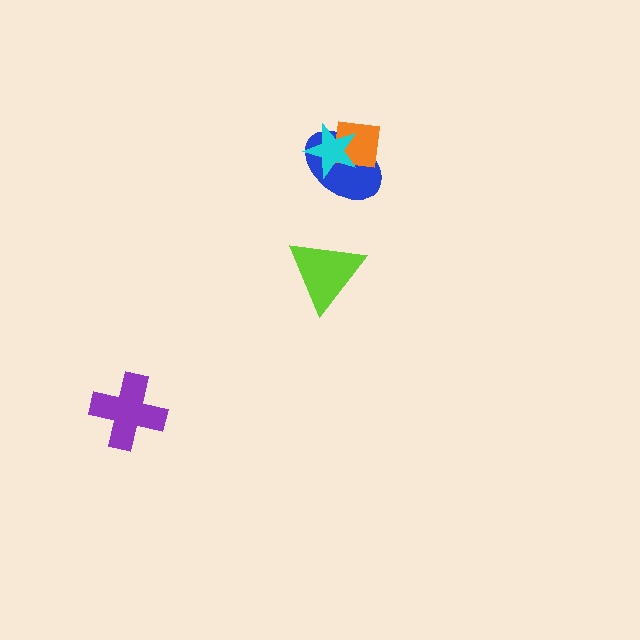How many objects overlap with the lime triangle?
0 objects overlap with the lime triangle.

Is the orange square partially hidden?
Yes, it is partially covered by another shape.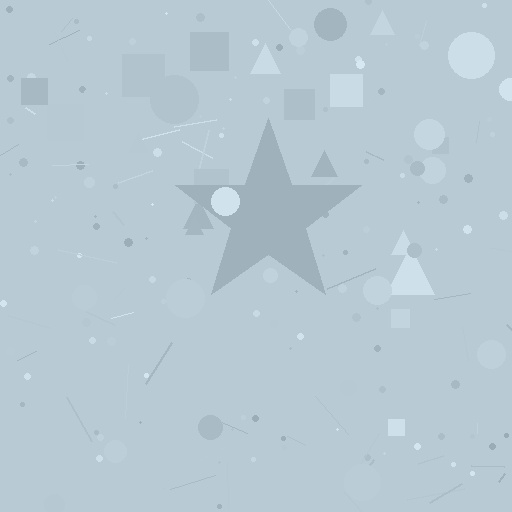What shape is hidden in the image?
A star is hidden in the image.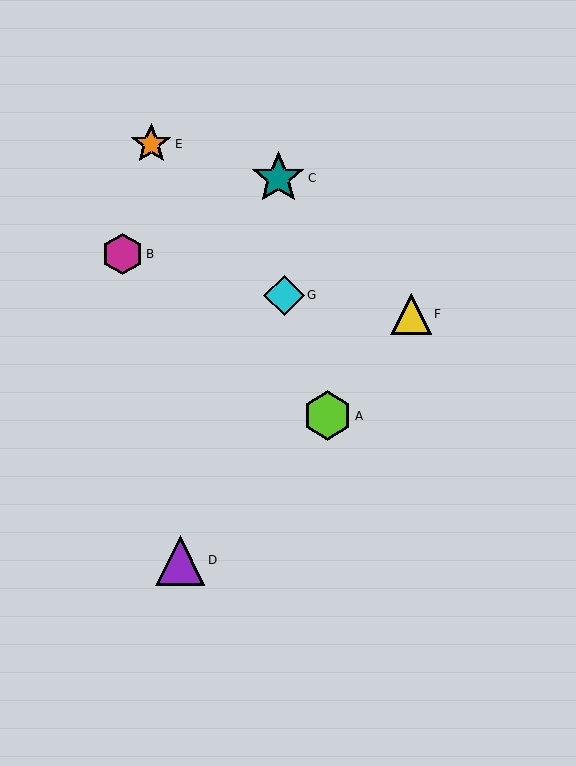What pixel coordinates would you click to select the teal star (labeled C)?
Click at (278, 178) to select the teal star C.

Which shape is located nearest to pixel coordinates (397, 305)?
The yellow triangle (labeled F) at (411, 314) is nearest to that location.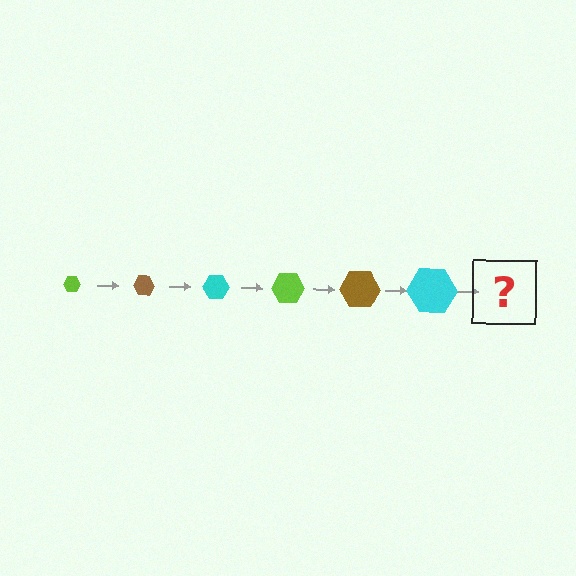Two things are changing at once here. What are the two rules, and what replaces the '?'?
The two rules are that the hexagon grows larger each step and the color cycles through lime, brown, and cyan. The '?' should be a lime hexagon, larger than the previous one.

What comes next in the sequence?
The next element should be a lime hexagon, larger than the previous one.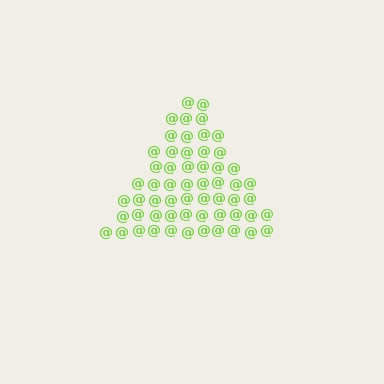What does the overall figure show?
The overall figure shows a triangle.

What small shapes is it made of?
It is made of small at signs.